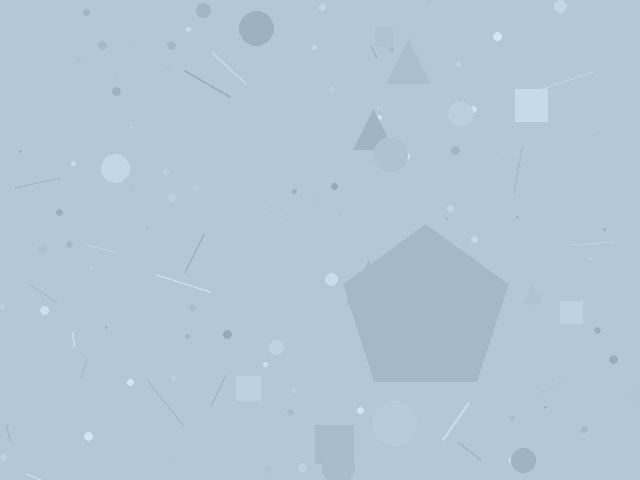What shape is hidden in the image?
A pentagon is hidden in the image.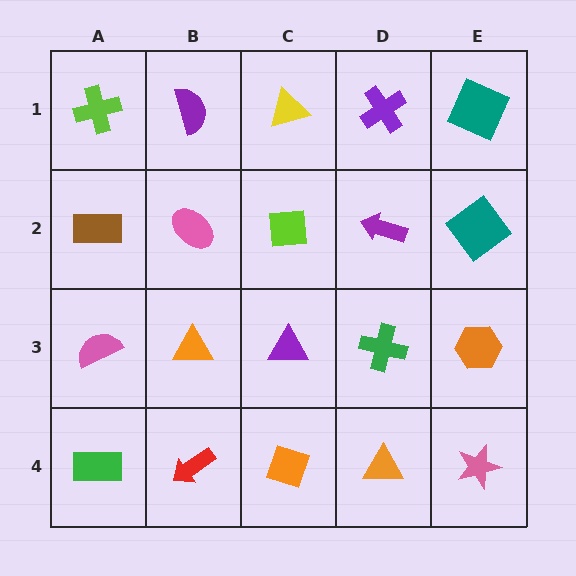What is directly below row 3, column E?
A pink star.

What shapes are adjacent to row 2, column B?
A purple semicircle (row 1, column B), an orange triangle (row 3, column B), a brown rectangle (row 2, column A), a lime square (row 2, column C).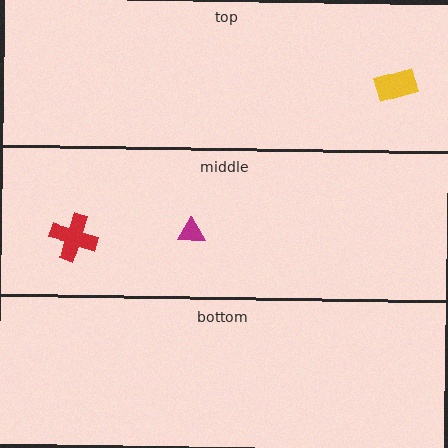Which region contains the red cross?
The middle region.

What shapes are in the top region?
The yellow rectangle.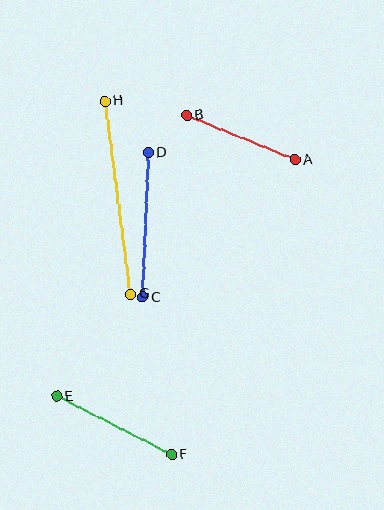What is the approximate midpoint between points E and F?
The midpoint is at approximately (114, 426) pixels.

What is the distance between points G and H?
The distance is approximately 195 pixels.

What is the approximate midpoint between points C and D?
The midpoint is at approximately (145, 225) pixels.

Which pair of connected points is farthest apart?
Points G and H are farthest apart.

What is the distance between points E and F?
The distance is approximately 129 pixels.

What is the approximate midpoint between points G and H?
The midpoint is at approximately (118, 198) pixels.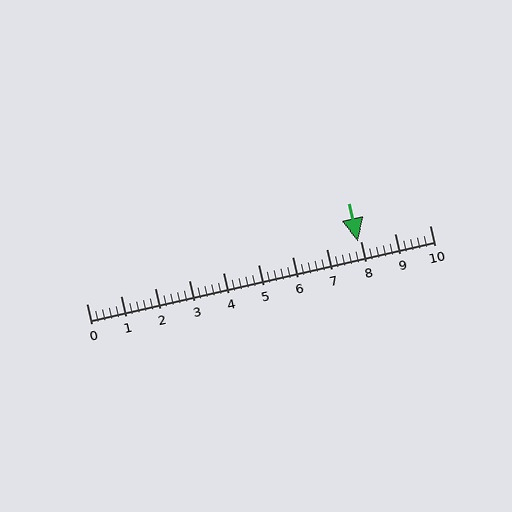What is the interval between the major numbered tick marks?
The major tick marks are spaced 1 units apart.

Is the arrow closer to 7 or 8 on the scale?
The arrow is closer to 8.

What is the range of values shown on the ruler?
The ruler shows values from 0 to 10.